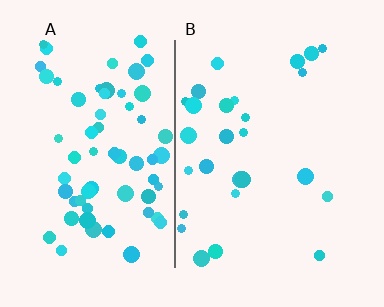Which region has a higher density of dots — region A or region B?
A (the left).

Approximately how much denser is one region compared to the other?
Approximately 2.3× — region A over region B.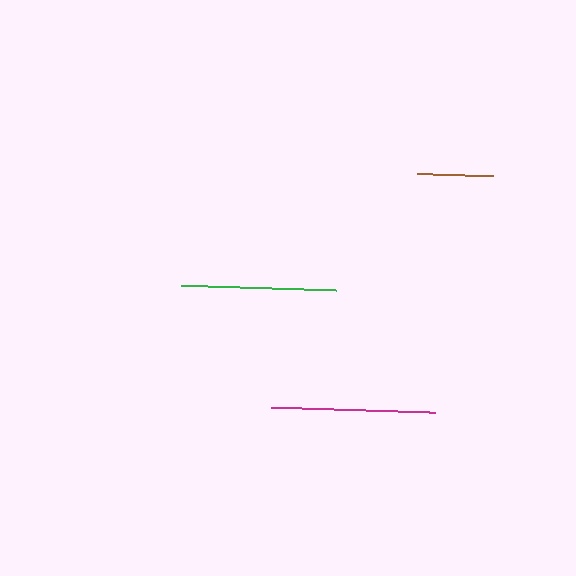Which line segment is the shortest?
The brown line is the shortest at approximately 75 pixels.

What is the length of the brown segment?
The brown segment is approximately 75 pixels long.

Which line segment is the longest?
The magenta line is the longest at approximately 164 pixels.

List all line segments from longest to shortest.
From longest to shortest: magenta, green, brown.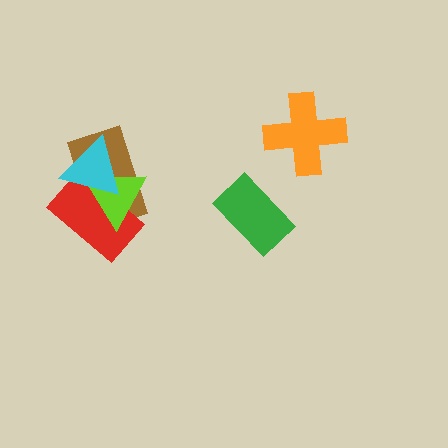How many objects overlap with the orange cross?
0 objects overlap with the orange cross.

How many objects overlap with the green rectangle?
0 objects overlap with the green rectangle.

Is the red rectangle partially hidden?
Yes, it is partially covered by another shape.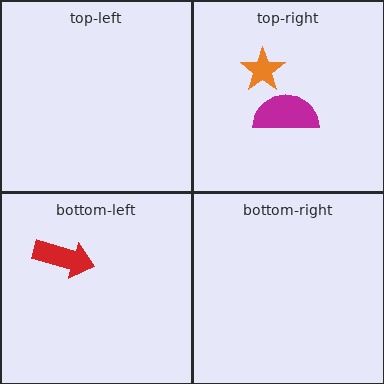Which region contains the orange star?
The top-right region.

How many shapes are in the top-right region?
2.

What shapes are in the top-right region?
The magenta semicircle, the orange star.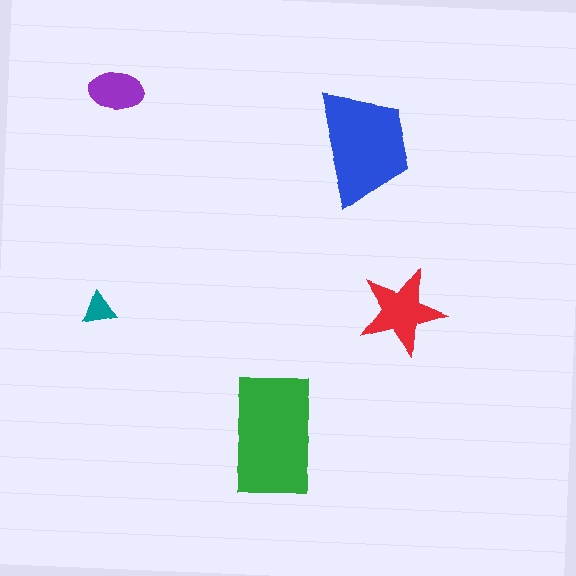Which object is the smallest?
The teal triangle.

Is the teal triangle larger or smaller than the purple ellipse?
Smaller.